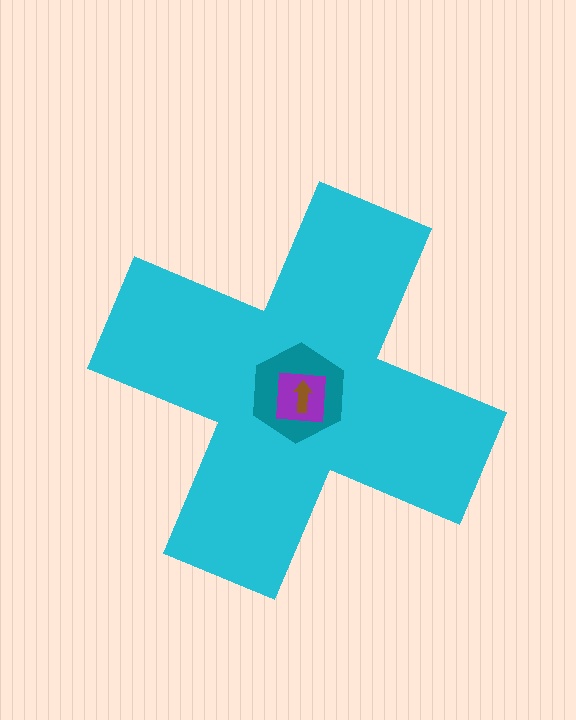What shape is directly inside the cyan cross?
The teal hexagon.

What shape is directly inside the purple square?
The brown arrow.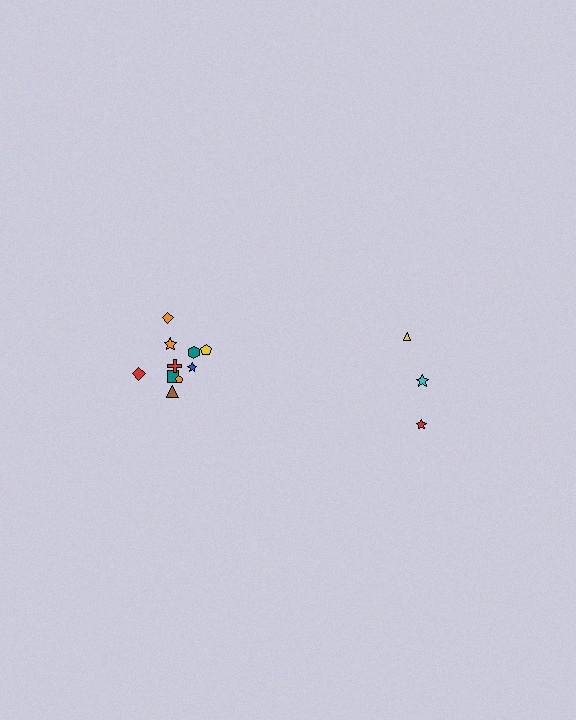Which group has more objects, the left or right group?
The left group.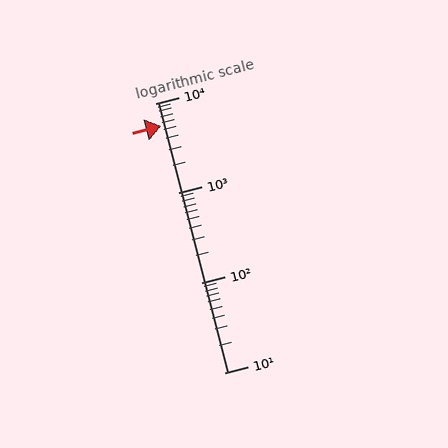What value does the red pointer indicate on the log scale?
The pointer indicates approximately 5600.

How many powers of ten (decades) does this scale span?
The scale spans 3 decades, from 10 to 10000.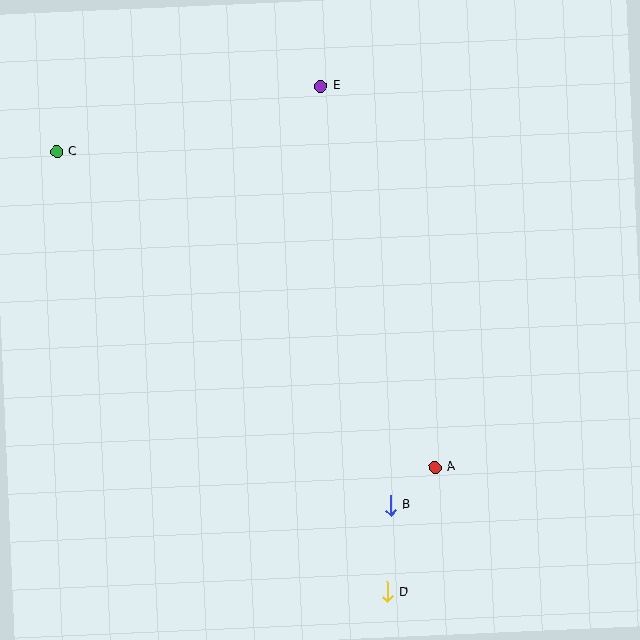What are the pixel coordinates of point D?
Point D is at (387, 592).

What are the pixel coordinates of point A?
Point A is at (435, 468).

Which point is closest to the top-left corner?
Point C is closest to the top-left corner.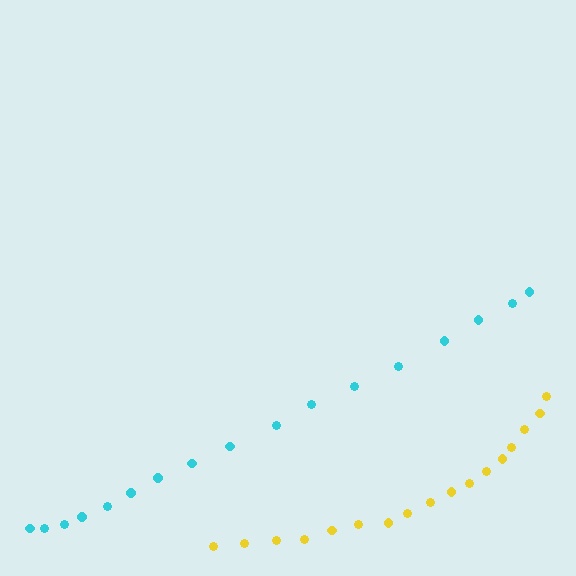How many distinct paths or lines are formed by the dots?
There are 2 distinct paths.